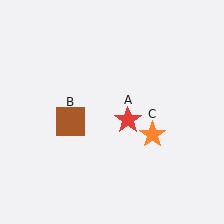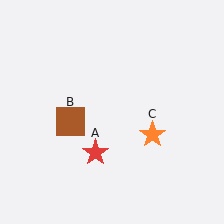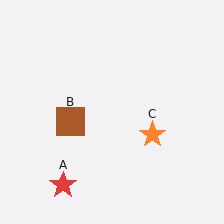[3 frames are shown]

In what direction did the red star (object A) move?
The red star (object A) moved down and to the left.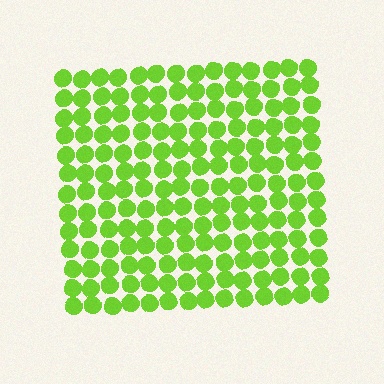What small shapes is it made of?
It is made of small circles.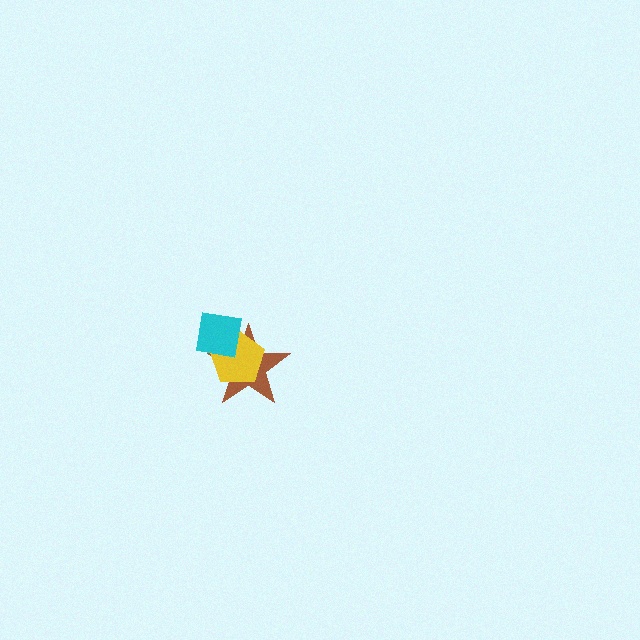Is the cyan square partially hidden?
No, no other shape covers it.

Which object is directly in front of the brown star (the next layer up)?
The yellow pentagon is directly in front of the brown star.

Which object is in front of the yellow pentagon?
The cyan square is in front of the yellow pentagon.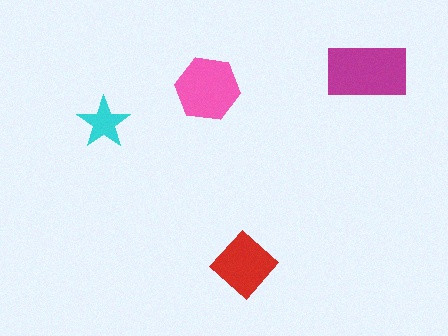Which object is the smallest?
The cyan star.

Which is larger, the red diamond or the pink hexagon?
The pink hexagon.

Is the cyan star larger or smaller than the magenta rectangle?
Smaller.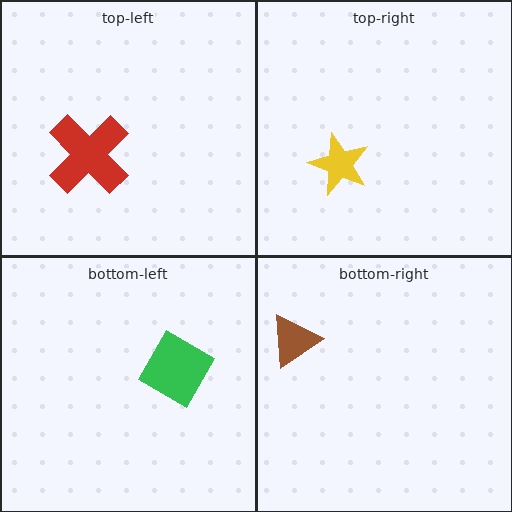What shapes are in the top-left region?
The red cross.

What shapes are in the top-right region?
The yellow star.